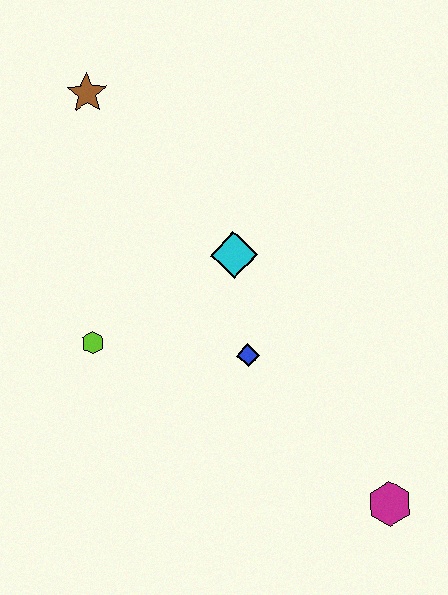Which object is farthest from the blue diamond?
The brown star is farthest from the blue diamond.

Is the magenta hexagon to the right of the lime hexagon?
Yes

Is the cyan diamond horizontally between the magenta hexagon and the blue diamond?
No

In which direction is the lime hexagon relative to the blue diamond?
The lime hexagon is to the left of the blue diamond.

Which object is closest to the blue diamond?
The cyan diamond is closest to the blue diamond.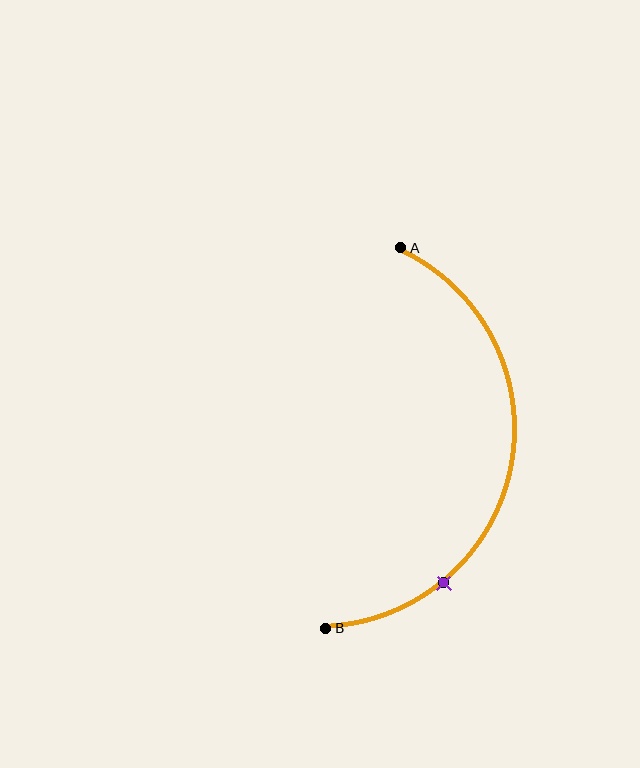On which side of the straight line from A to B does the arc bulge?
The arc bulges to the right of the straight line connecting A and B.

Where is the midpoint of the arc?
The arc midpoint is the point on the curve farthest from the straight line joining A and B. It sits to the right of that line.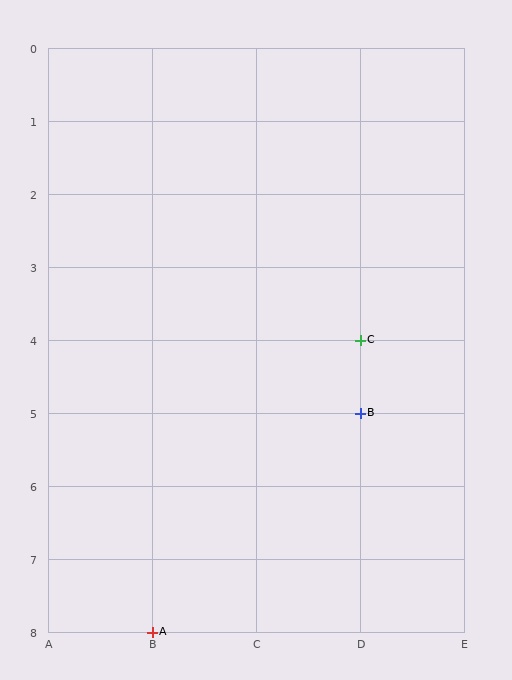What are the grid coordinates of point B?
Point B is at grid coordinates (D, 5).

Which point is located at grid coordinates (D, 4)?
Point C is at (D, 4).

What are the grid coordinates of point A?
Point A is at grid coordinates (B, 8).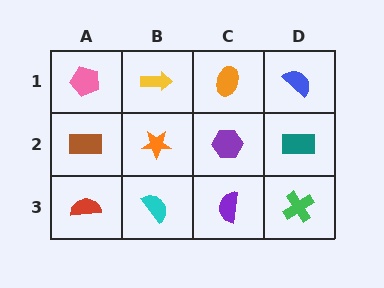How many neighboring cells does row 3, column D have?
2.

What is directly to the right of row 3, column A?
A cyan semicircle.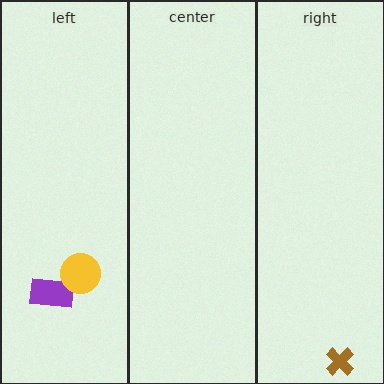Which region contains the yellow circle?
The left region.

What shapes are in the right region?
The brown cross.